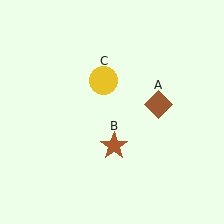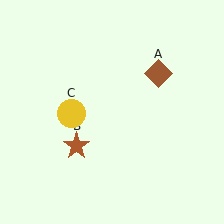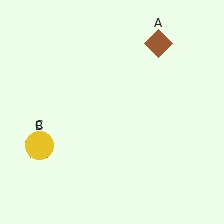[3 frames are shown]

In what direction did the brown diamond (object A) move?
The brown diamond (object A) moved up.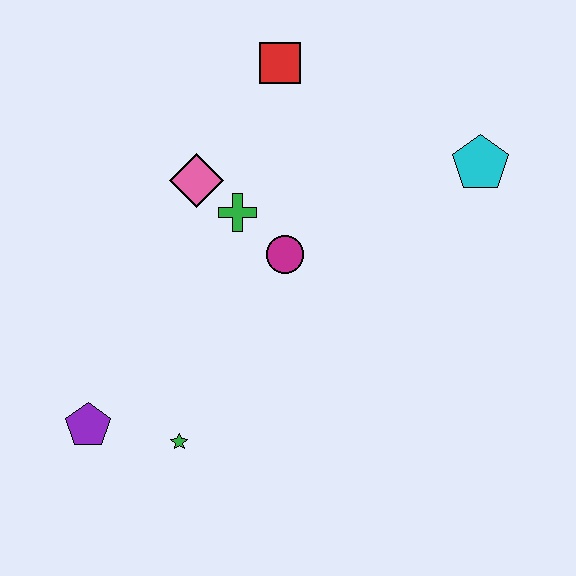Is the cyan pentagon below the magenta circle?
No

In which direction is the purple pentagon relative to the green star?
The purple pentagon is to the left of the green star.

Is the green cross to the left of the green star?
No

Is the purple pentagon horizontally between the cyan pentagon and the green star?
No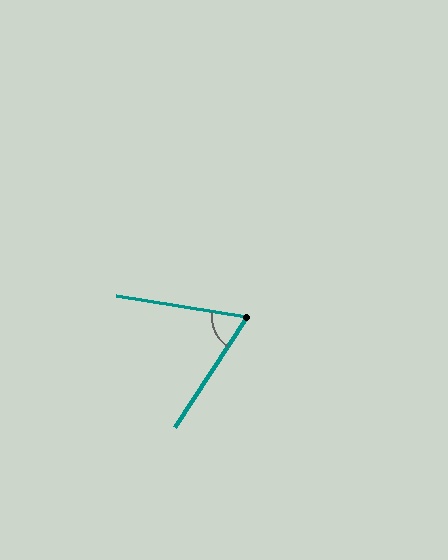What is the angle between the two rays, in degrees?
Approximately 65 degrees.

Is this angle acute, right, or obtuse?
It is acute.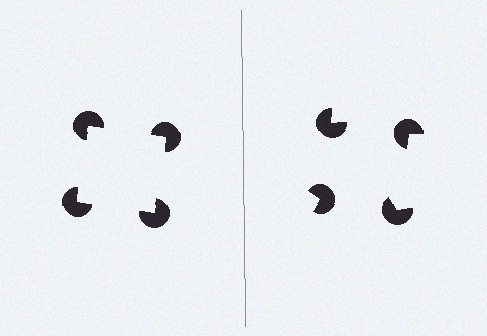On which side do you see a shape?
An illusory square appears on the left side. On the right side the wedge cuts are rotated, so no coherent shape forms.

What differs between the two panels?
The pac-man discs are positioned identically on both sides; only the wedge orientations differ. On the left they align to a square; on the right they are misaligned.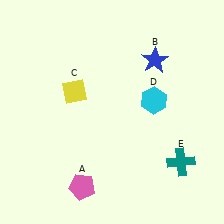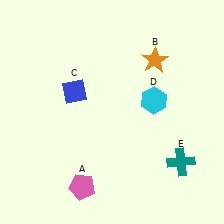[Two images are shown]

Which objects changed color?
B changed from blue to orange. C changed from yellow to blue.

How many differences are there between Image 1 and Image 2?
There are 2 differences between the two images.